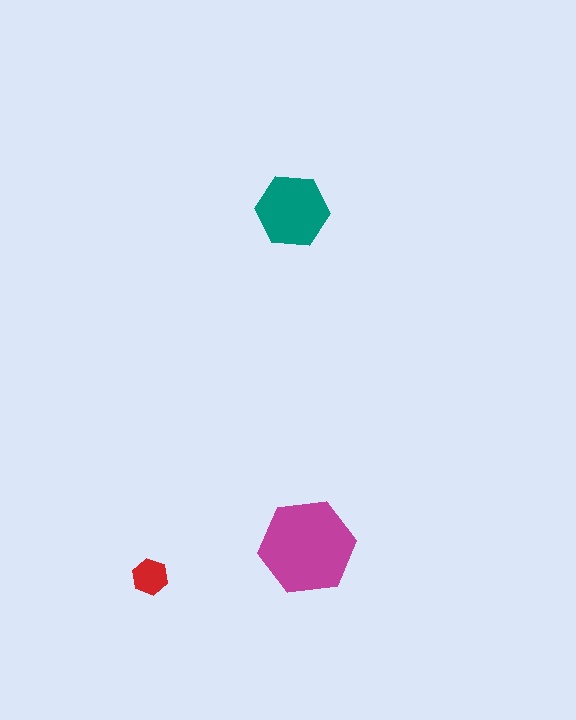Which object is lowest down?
The red hexagon is bottommost.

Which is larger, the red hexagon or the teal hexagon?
The teal one.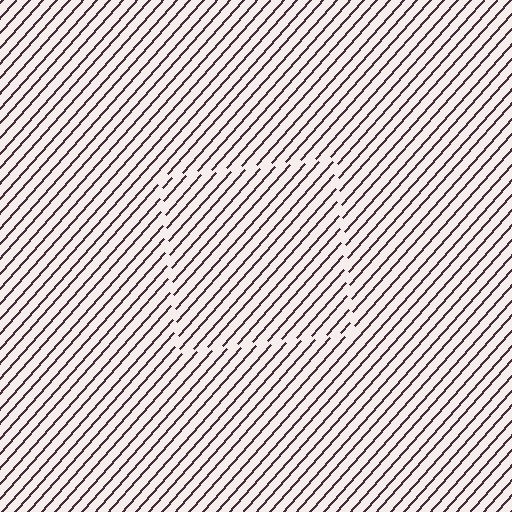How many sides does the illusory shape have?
4 sides — the line-ends trace a square.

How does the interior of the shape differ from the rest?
The interior of the shape contains the same grating, shifted by half a period — the contour is defined by the phase discontinuity where line-ends from the inner and outer gratings abut.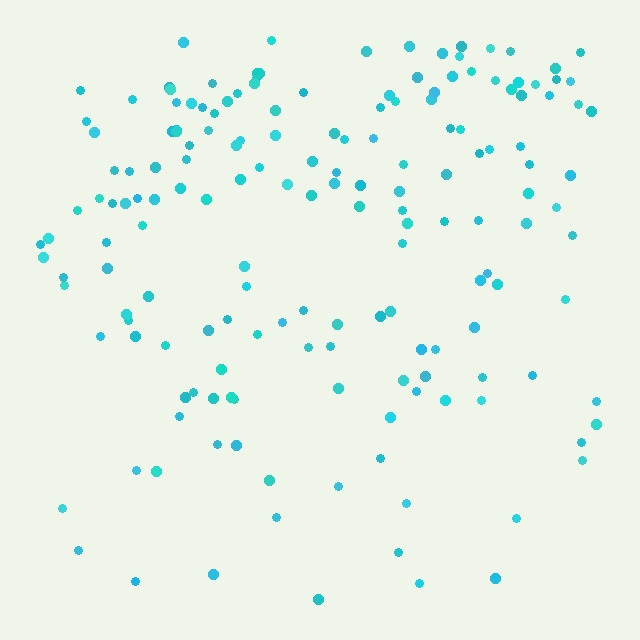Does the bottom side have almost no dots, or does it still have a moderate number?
Still a moderate number, just noticeably fewer than the top.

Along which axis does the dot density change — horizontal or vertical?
Vertical.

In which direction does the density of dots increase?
From bottom to top, with the top side densest.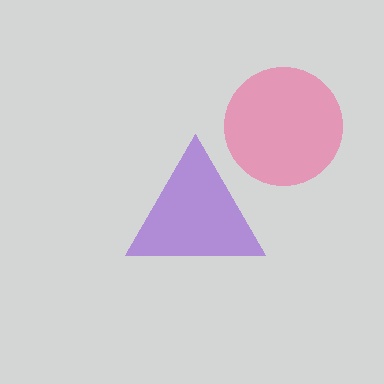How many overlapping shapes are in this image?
There are 2 overlapping shapes in the image.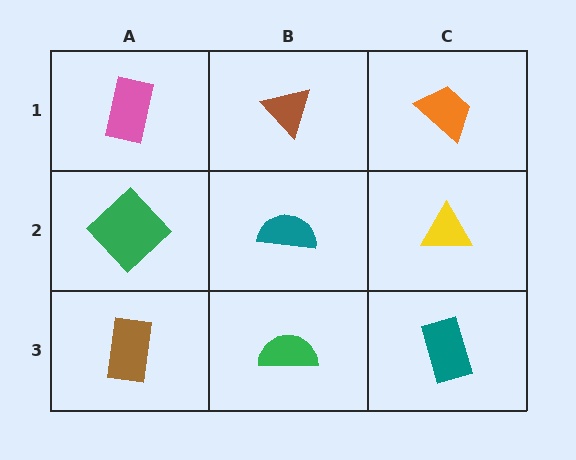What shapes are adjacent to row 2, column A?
A pink rectangle (row 1, column A), a brown rectangle (row 3, column A), a teal semicircle (row 2, column B).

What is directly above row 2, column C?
An orange trapezoid.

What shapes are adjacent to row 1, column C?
A yellow triangle (row 2, column C), a brown triangle (row 1, column B).